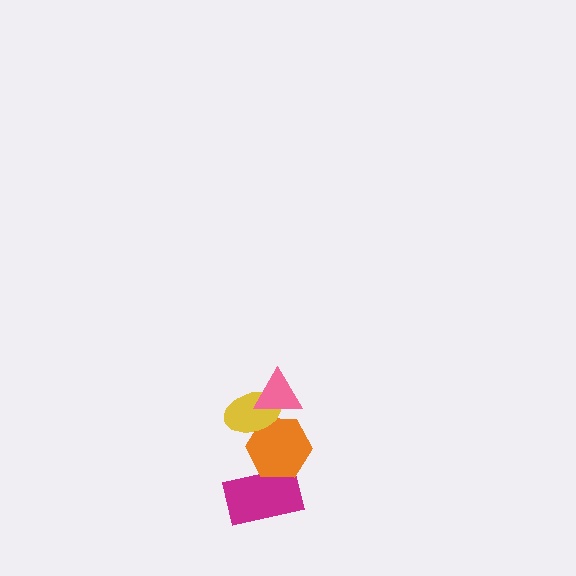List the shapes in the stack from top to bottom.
From top to bottom: the pink triangle, the yellow ellipse, the orange hexagon, the magenta rectangle.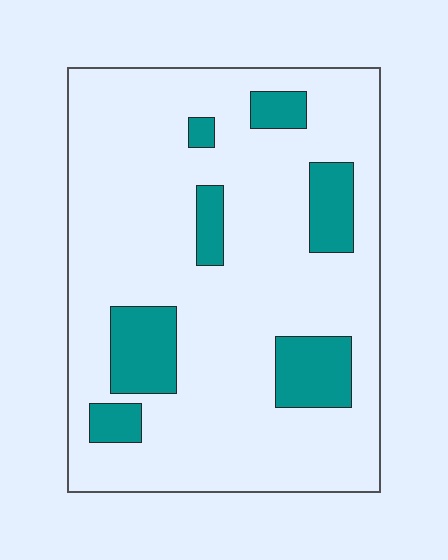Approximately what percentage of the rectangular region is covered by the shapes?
Approximately 15%.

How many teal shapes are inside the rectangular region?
7.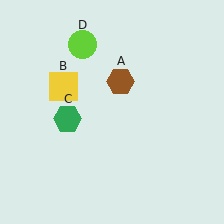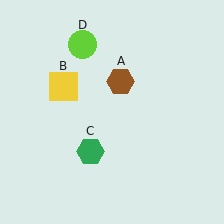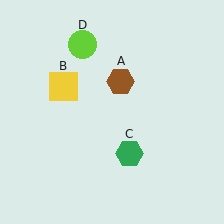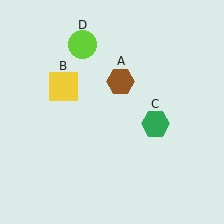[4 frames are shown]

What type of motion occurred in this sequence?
The green hexagon (object C) rotated counterclockwise around the center of the scene.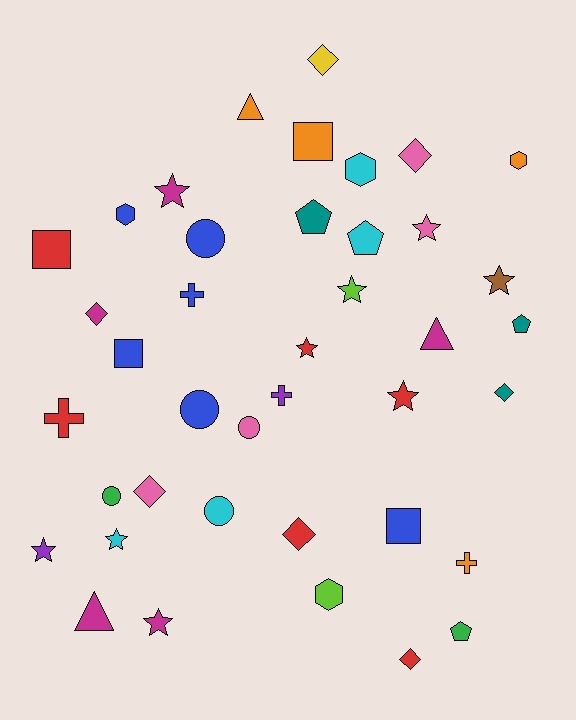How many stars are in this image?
There are 9 stars.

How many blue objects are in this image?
There are 6 blue objects.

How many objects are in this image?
There are 40 objects.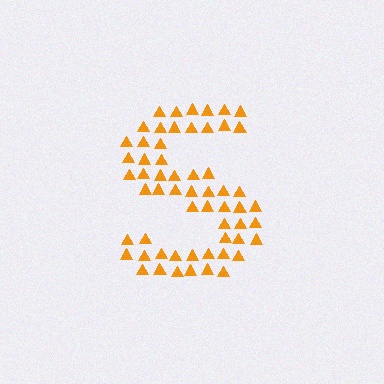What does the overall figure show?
The overall figure shows the letter S.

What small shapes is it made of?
It is made of small triangles.